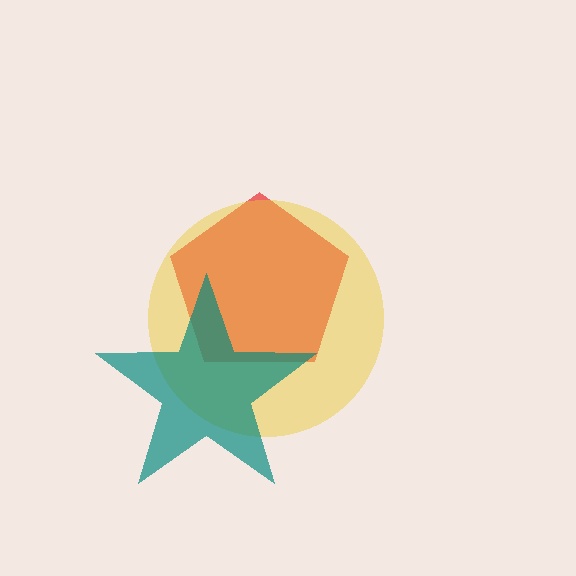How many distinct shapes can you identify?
There are 3 distinct shapes: a red pentagon, a yellow circle, a teal star.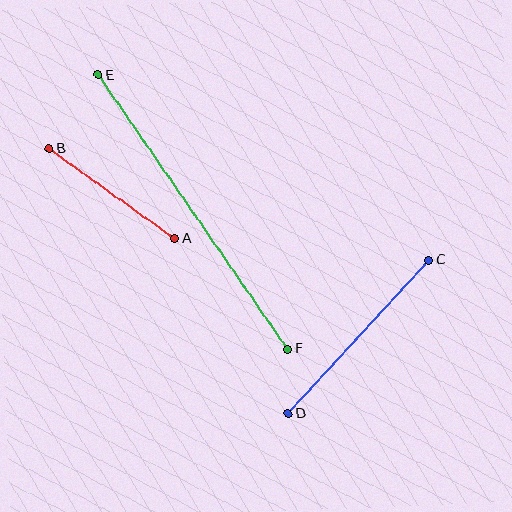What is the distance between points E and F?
The distance is approximately 333 pixels.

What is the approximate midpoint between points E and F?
The midpoint is at approximately (193, 212) pixels.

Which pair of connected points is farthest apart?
Points E and F are farthest apart.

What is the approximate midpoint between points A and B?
The midpoint is at approximately (112, 194) pixels.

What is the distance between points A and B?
The distance is approximately 154 pixels.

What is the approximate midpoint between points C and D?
The midpoint is at approximately (359, 337) pixels.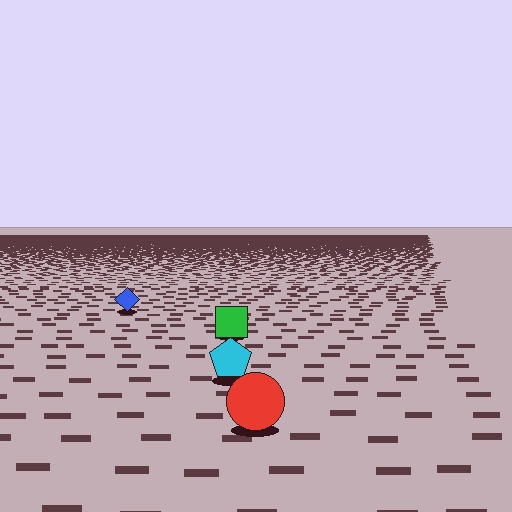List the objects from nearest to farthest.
From nearest to farthest: the red circle, the cyan pentagon, the green square, the blue diamond.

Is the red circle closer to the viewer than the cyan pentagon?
Yes. The red circle is closer — you can tell from the texture gradient: the ground texture is coarser near it.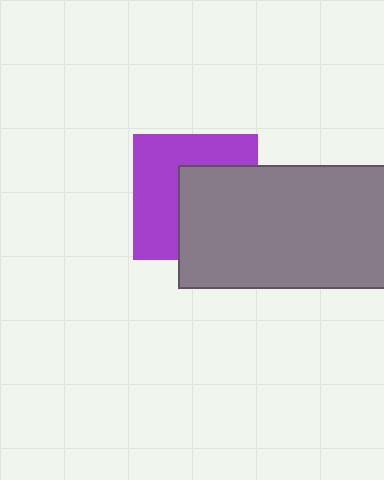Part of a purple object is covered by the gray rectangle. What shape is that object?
It is a square.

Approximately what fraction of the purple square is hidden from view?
Roughly 48% of the purple square is hidden behind the gray rectangle.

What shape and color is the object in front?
The object in front is a gray rectangle.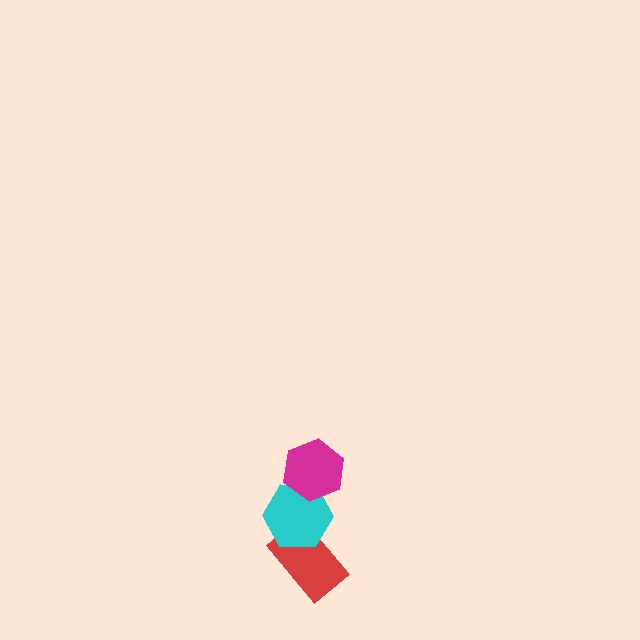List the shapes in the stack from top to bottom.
From top to bottom: the magenta hexagon, the cyan hexagon, the red rectangle.